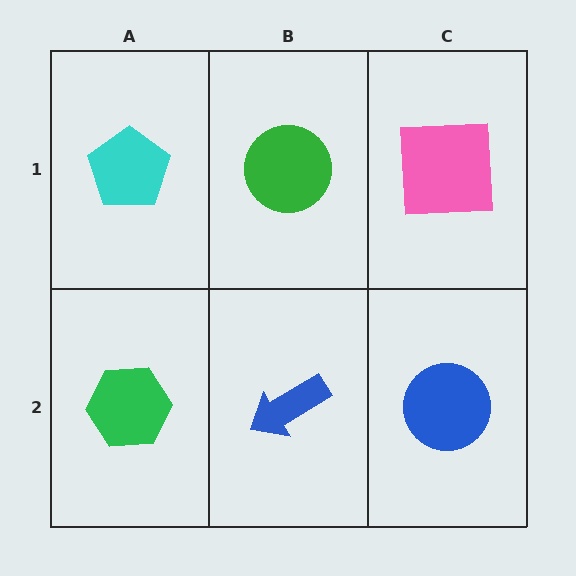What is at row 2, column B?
A blue arrow.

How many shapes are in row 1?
3 shapes.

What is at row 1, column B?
A green circle.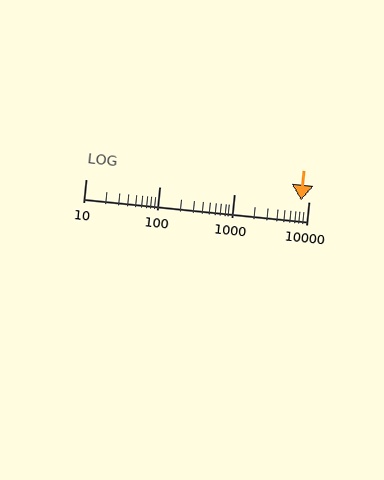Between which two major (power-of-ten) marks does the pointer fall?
The pointer is between 1000 and 10000.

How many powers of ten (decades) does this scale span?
The scale spans 3 decades, from 10 to 10000.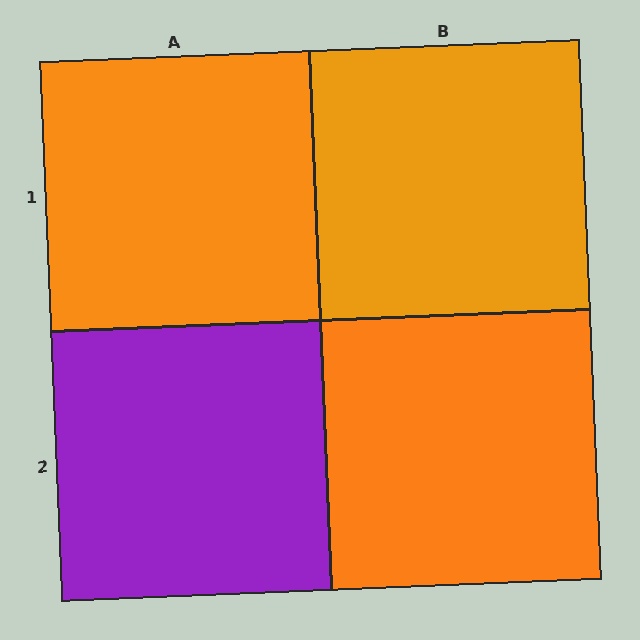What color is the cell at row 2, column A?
Purple.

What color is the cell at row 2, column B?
Orange.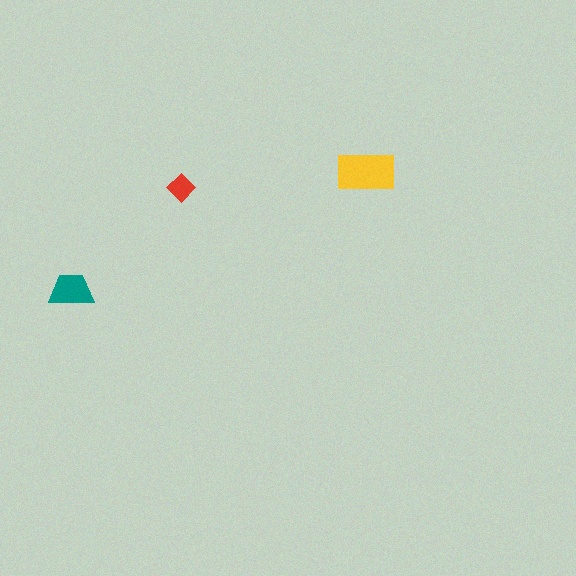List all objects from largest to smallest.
The yellow rectangle, the teal trapezoid, the red diamond.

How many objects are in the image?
There are 3 objects in the image.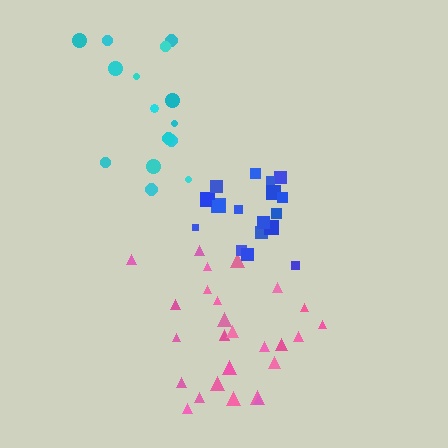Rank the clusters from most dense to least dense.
blue, pink, cyan.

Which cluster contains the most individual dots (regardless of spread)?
Pink (27).